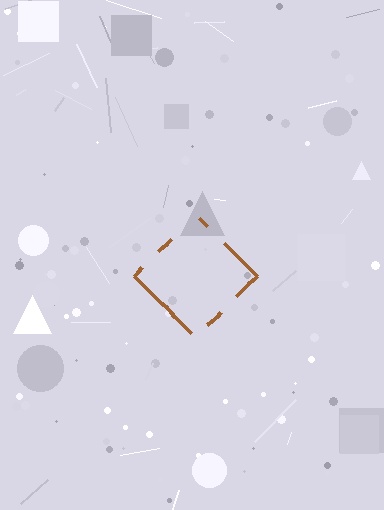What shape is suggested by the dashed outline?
The dashed outline suggests a diamond.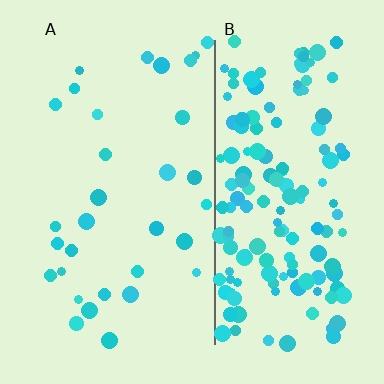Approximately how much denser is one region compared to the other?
Approximately 4.9× — region B over region A.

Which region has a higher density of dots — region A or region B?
B (the right).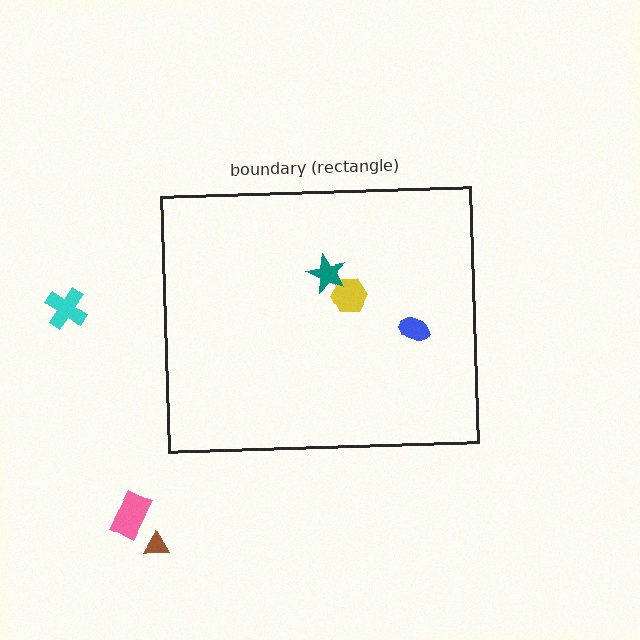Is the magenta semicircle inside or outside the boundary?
Inside.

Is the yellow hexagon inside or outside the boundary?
Inside.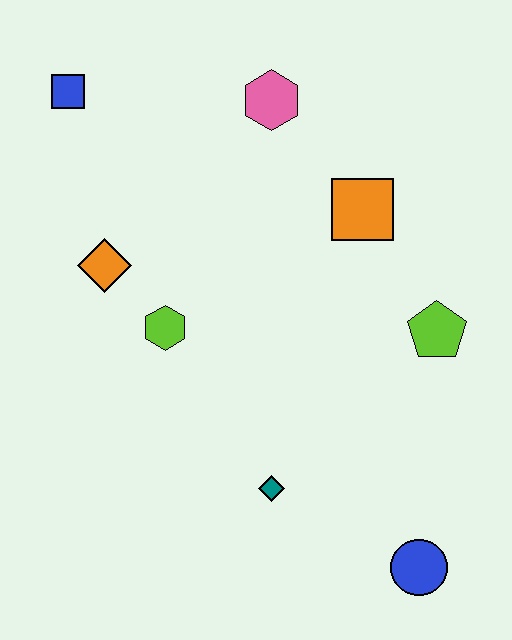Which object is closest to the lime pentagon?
The orange square is closest to the lime pentagon.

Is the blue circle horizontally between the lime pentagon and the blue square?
Yes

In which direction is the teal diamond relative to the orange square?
The teal diamond is below the orange square.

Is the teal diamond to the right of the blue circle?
No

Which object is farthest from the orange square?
The blue circle is farthest from the orange square.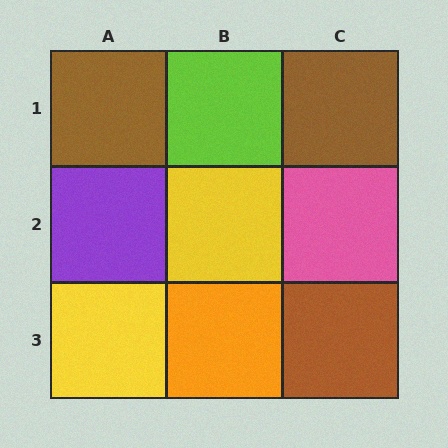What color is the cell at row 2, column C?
Pink.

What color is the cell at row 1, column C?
Brown.